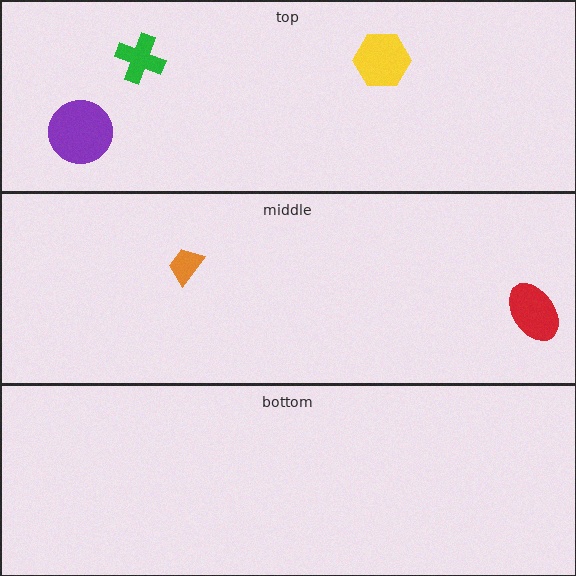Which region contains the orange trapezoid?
The middle region.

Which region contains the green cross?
The top region.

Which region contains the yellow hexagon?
The top region.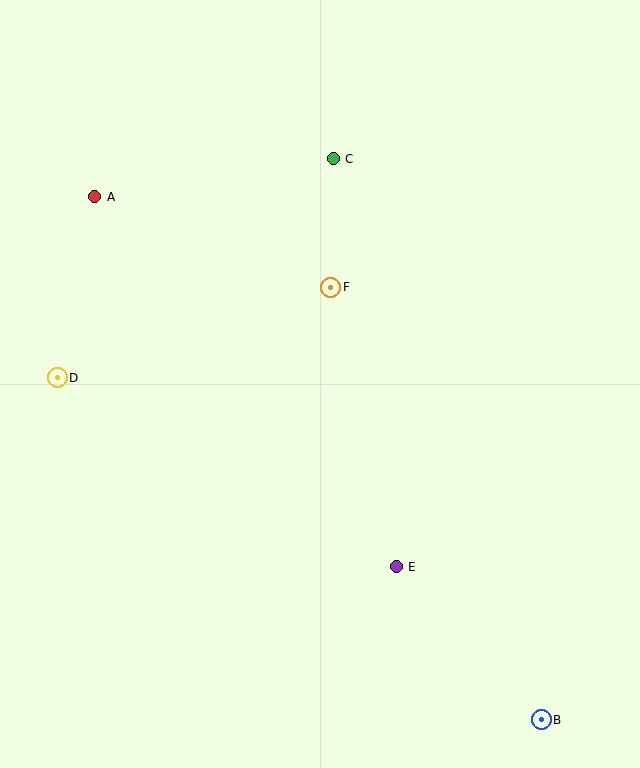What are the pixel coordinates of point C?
Point C is at (333, 159).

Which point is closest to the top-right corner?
Point C is closest to the top-right corner.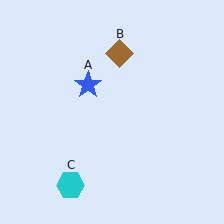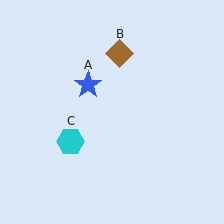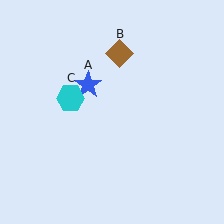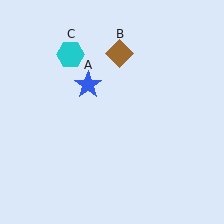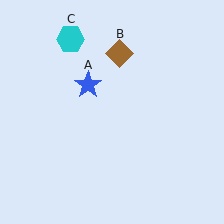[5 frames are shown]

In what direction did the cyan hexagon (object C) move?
The cyan hexagon (object C) moved up.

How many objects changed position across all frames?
1 object changed position: cyan hexagon (object C).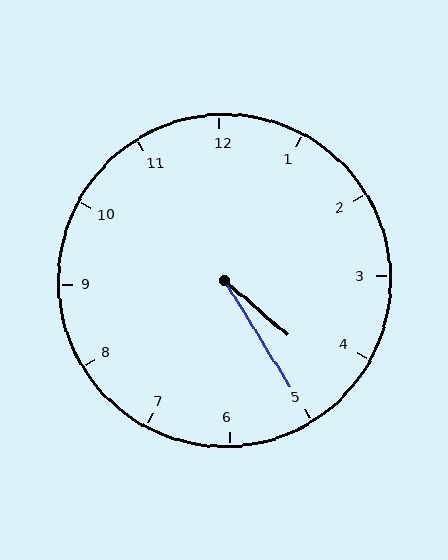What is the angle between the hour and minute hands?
Approximately 18 degrees.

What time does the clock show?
4:25.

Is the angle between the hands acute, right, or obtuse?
It is acute.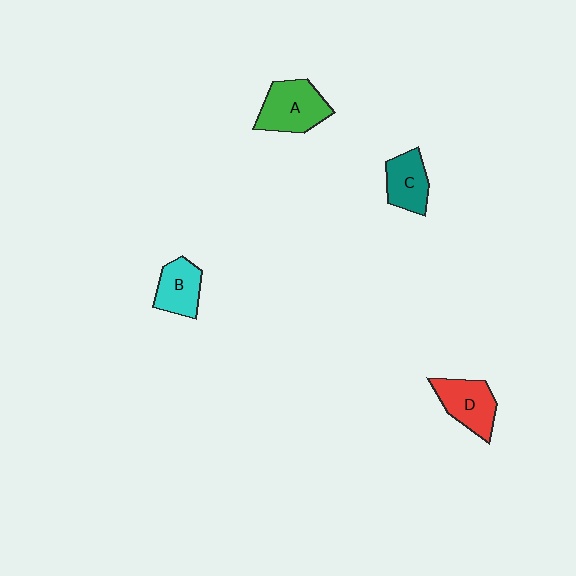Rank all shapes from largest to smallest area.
From largest to smallest: A (green), D (red), C (teal), B (cyan).